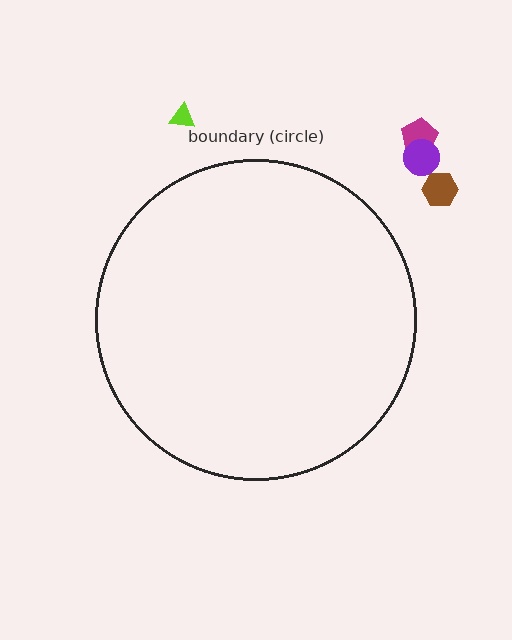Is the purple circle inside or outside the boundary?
Outside.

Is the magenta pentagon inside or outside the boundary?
Outside.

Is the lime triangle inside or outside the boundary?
Outside.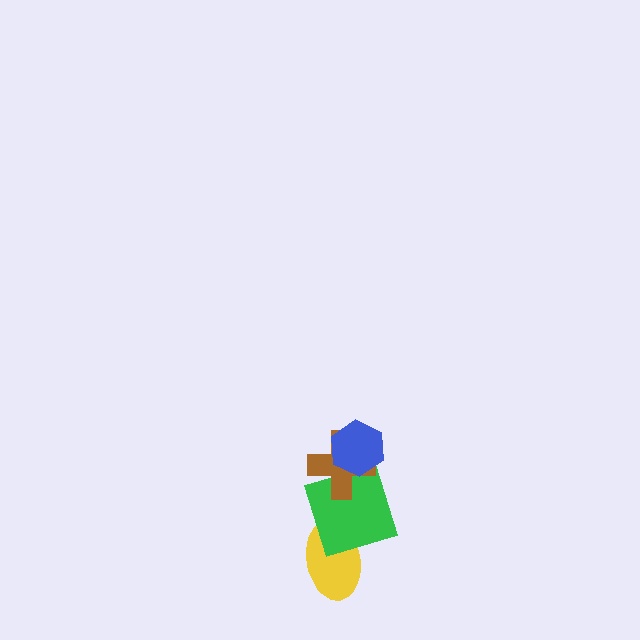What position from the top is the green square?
The green square is 3rd from the top.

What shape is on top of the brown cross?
The blue hexagon is on top of the brown cross.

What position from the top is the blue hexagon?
The blue hexagon is 1st from the top.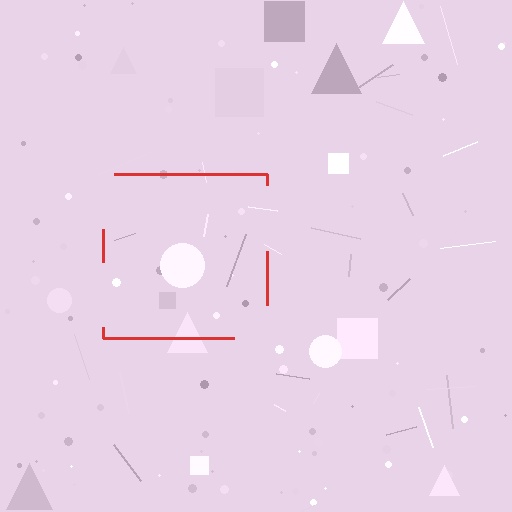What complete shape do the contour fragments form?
The contour fragments form a square.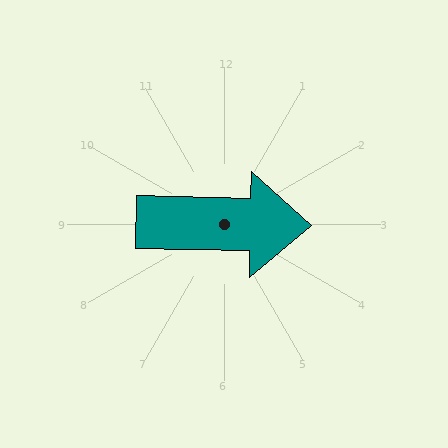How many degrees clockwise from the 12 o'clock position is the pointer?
Approximately 91 degrees.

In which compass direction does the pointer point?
East.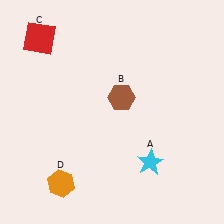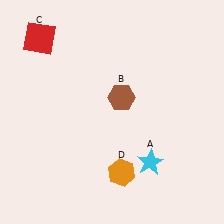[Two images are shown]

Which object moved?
The orange hexagon (D) moved right.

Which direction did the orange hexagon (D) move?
The orange hexagon (D) moved right.